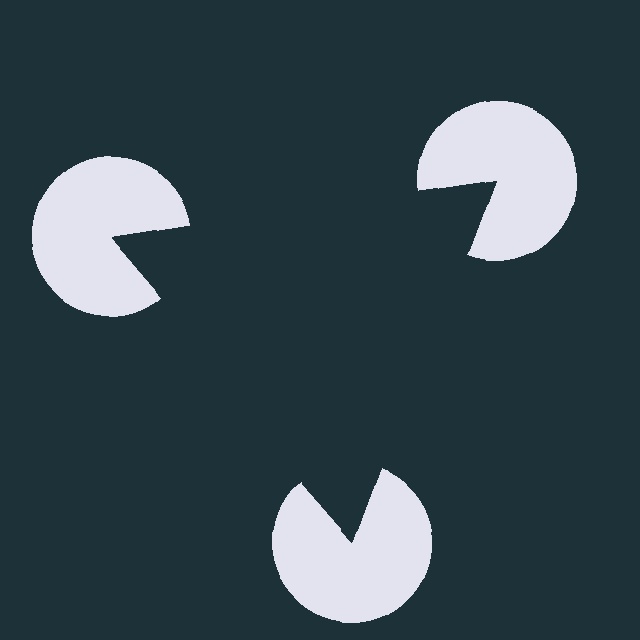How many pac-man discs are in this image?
There are 3 — one at each vertex of the illusory triangle.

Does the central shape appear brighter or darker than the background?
It typically appears slightly darker than the background, even though no actual brightness change is drawn.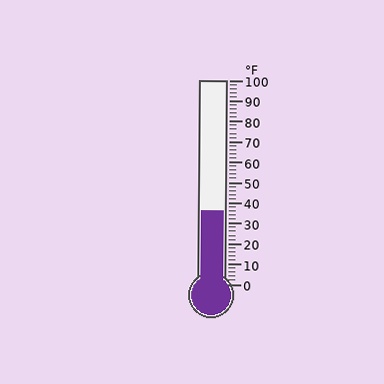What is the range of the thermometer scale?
The thermometer scale ranges from 0°F to 100°F.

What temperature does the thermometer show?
The thermometer shows approximately 36°F.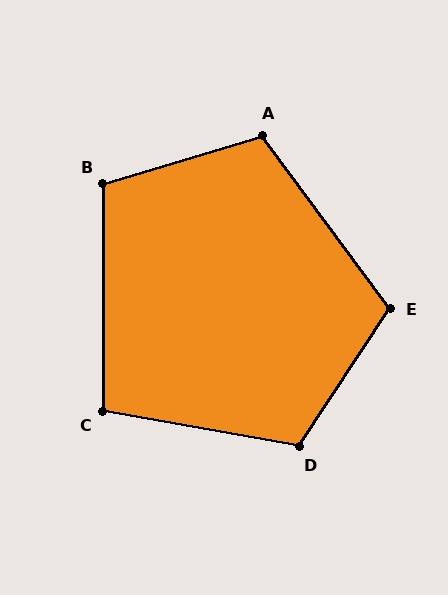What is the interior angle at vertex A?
Approximately 110 degrees (obtuse).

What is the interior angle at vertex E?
Approximately 110 degrees (obtuse).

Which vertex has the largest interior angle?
D, at approximately 113 degrees.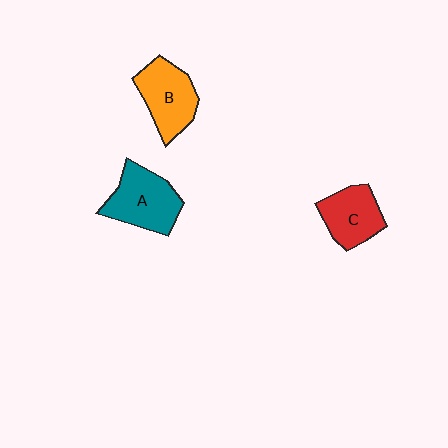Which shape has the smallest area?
Shape C (red).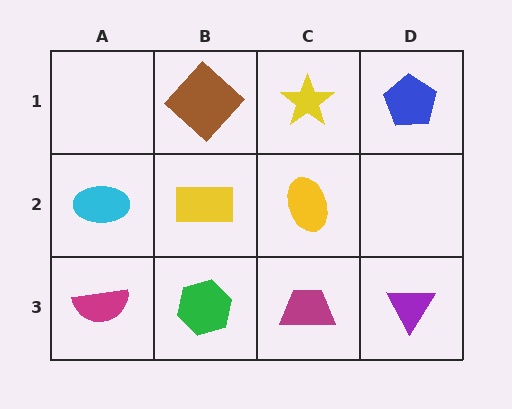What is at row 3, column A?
A magenta semicircle.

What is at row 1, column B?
A brown diamond.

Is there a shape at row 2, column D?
No, that cell is empty.